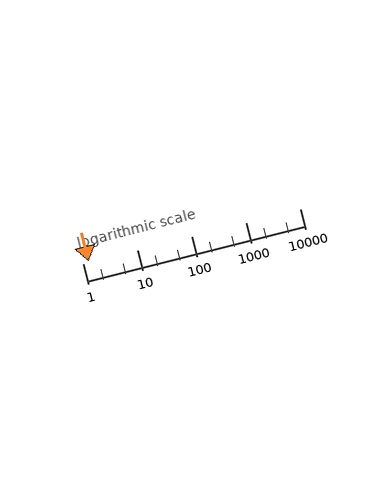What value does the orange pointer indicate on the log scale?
The pointer indicates approximately 1.3.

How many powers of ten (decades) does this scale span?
The scale spans 4 decades, from 1 to 10000.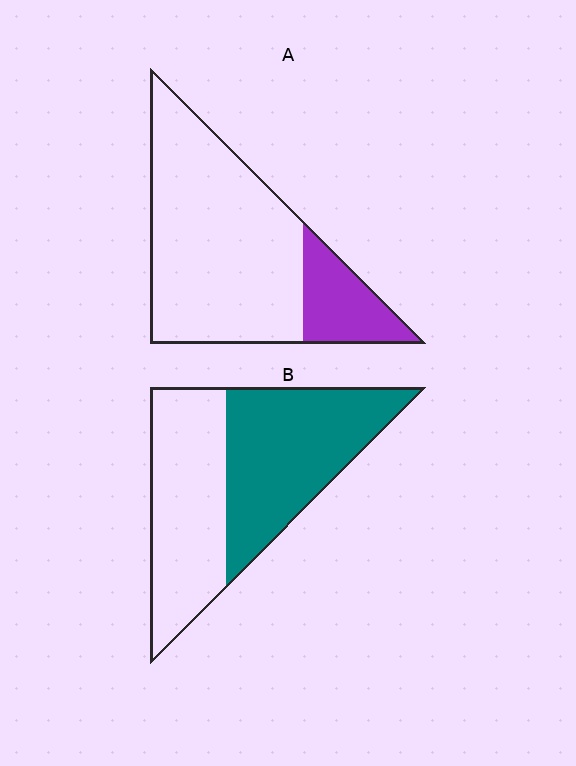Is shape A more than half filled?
No.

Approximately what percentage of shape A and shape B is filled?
A is approximately 20% and B is approximately 55%.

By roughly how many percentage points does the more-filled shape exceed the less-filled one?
By roughly 35 percentage points (B over A).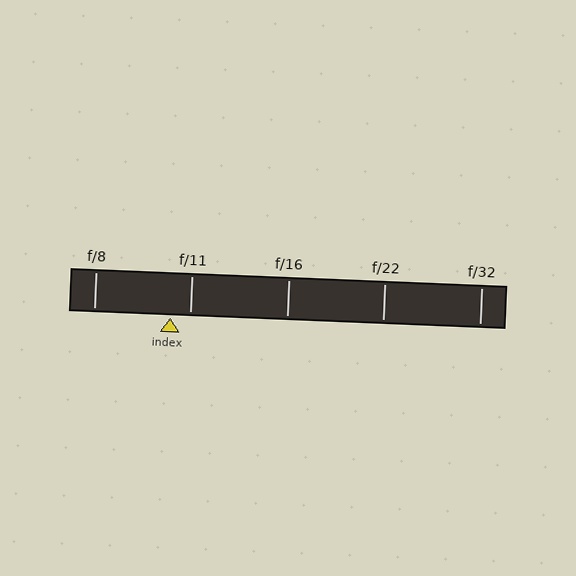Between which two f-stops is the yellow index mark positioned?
The index mark is between f/8 and f/11.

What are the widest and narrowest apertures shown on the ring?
The widest aperture shown is f/8 and the narrowest is f/32.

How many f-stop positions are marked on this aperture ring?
There are 5 f-stop positions marked.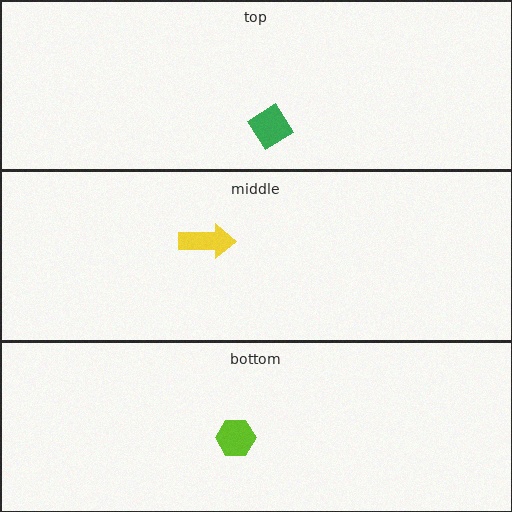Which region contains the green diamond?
The top region.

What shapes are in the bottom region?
The lime hexagon.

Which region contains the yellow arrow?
The middle region.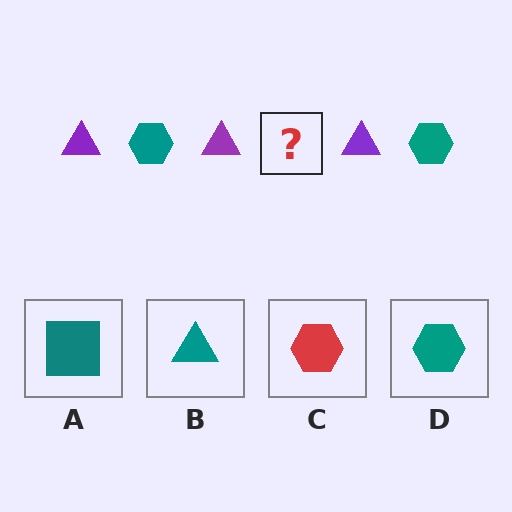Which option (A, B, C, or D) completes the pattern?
D.